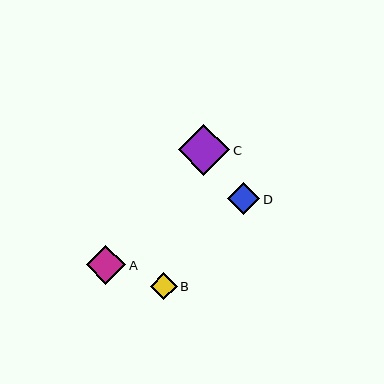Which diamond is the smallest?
Diamond B is the smallest with a size of approximately 27 pixels.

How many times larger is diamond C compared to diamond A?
Diamond C is approximately 1.3 times the size of diamond A.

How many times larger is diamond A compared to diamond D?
Diamond A is approximately 1.2 times the size of diamond D.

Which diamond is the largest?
Diamond C is the largest with a size of approximately 51 pixels.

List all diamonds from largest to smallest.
From largest to smallest: C, A, D, B.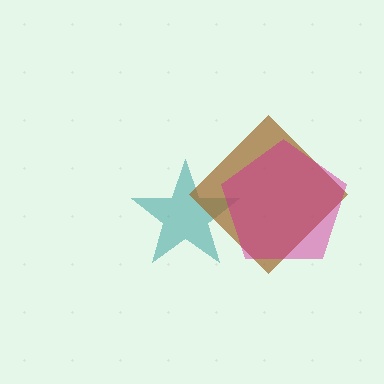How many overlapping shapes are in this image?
There are 3 overlapping shapes in the image.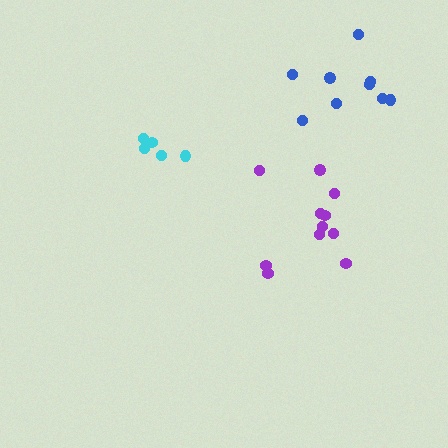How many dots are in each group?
Group 1: 9 dots, Group 2: 5 dots, Group 3: 11 dots (25 total).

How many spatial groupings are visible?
There are 3 spatial groupings.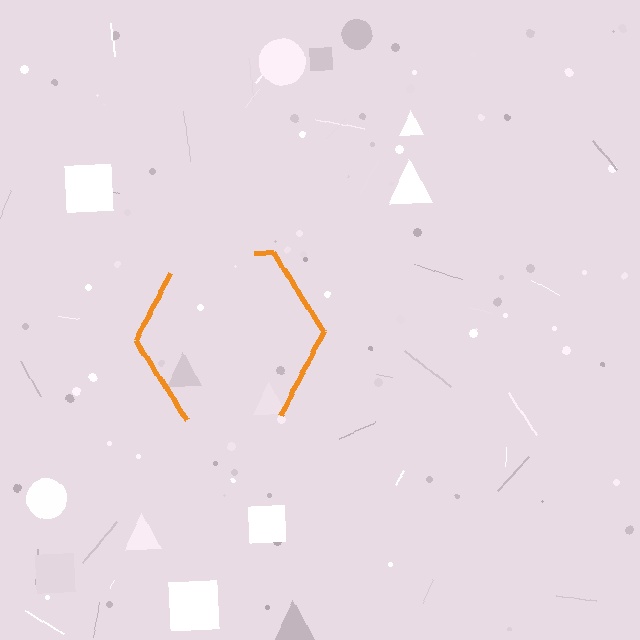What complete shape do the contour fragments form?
The contour fragments form a hexagon.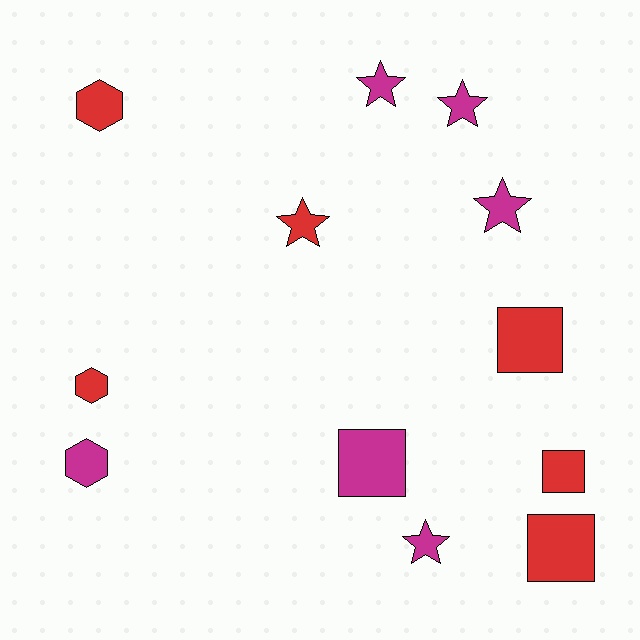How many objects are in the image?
There are 12 objects.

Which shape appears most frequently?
Star, with 5 objects.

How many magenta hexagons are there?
There is 1 magenta hexagon.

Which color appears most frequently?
Magenta, with 6 objects.